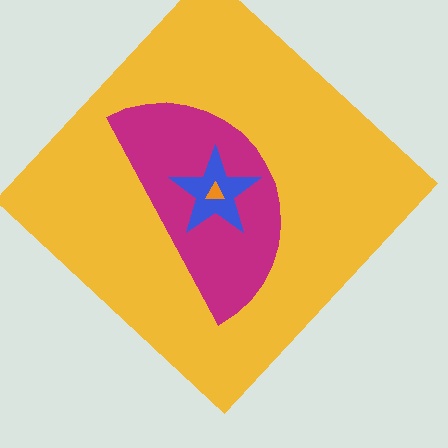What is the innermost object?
The orange triangle.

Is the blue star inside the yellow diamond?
Yes.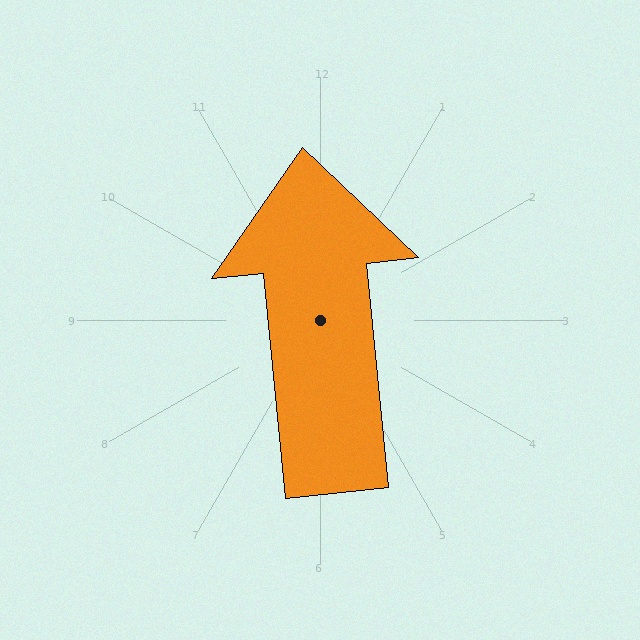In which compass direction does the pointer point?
North.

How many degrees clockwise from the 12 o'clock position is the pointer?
Approximately 354 degrees.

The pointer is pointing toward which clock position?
Roughly 12 o'clock.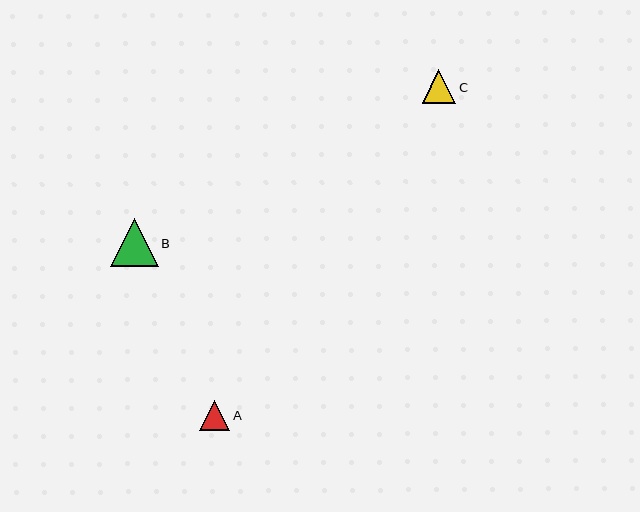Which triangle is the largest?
Triangle B is the largest with a size of approximately 48 pixels.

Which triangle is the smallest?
Triangle A is the smallest with a size of approximately 31 pixels.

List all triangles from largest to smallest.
From largest to smallest: B, C, A.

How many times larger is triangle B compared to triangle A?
Triangle B is approximately 1.6 times the size of triangle A.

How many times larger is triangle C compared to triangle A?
Triangle C is approximately 1.1 times the size of triangle A.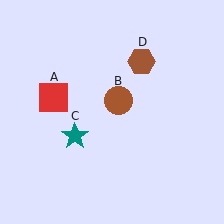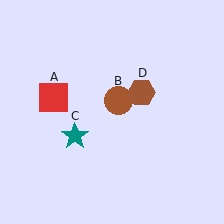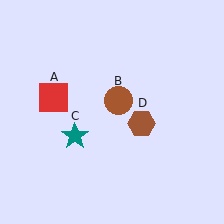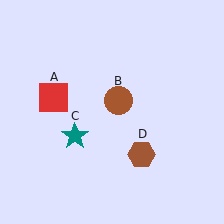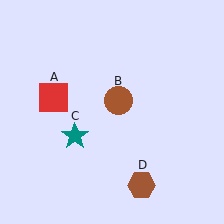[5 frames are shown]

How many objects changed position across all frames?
1 object changed position: brown hexagon (object D).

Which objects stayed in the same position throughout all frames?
Red square (object A) and brown circle (object B) and teal star (object C) remained stationary.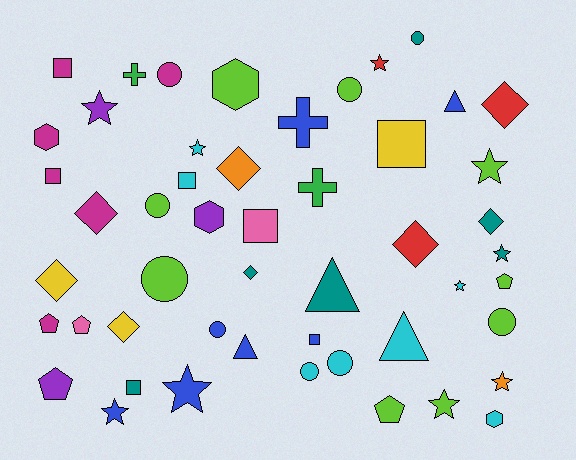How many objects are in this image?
There are 50 objects.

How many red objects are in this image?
There are 3 red objects.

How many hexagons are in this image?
There are 4 hexagons.